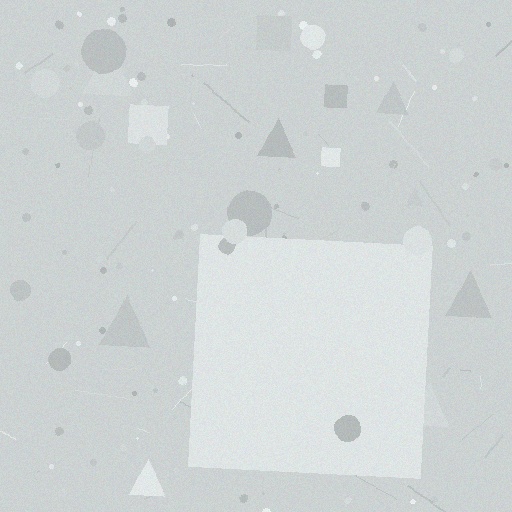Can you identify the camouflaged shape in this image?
The camouflaged shape is a square.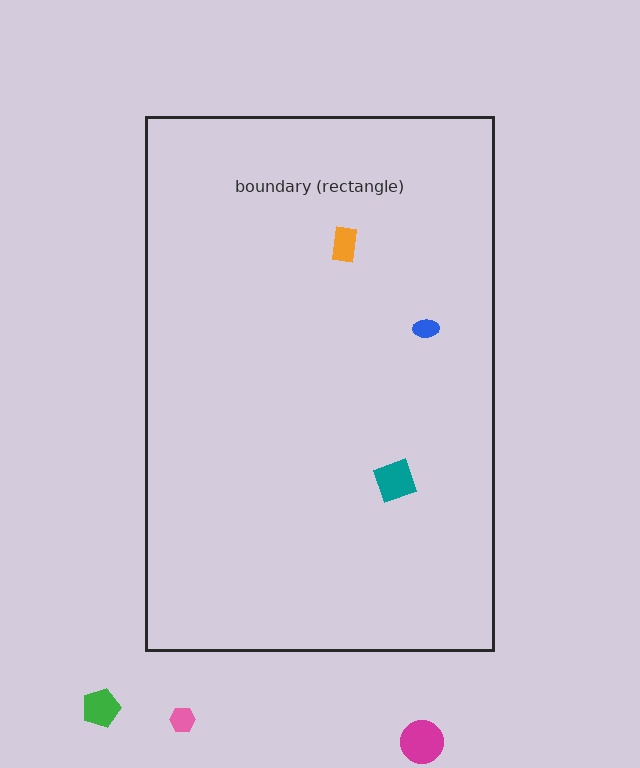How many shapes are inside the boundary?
3 inside, 3 outside.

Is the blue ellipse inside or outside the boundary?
Inside.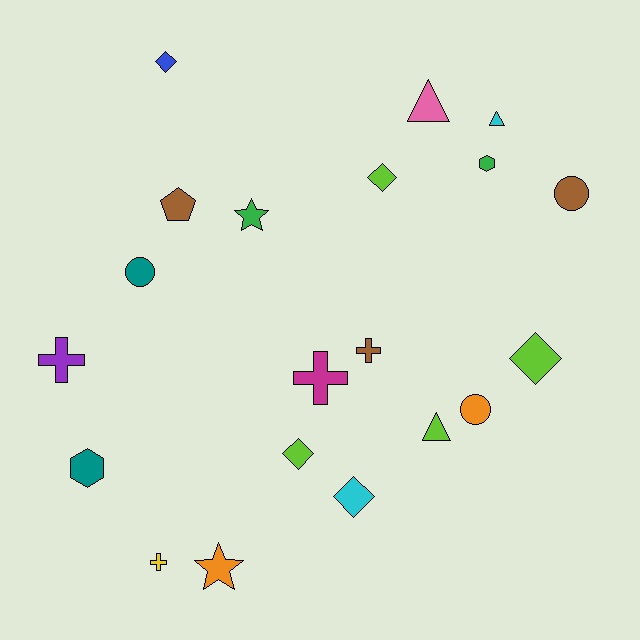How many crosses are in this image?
There are 4 crosses.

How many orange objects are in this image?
There are 2 orange objects.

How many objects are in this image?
There are 20 objects.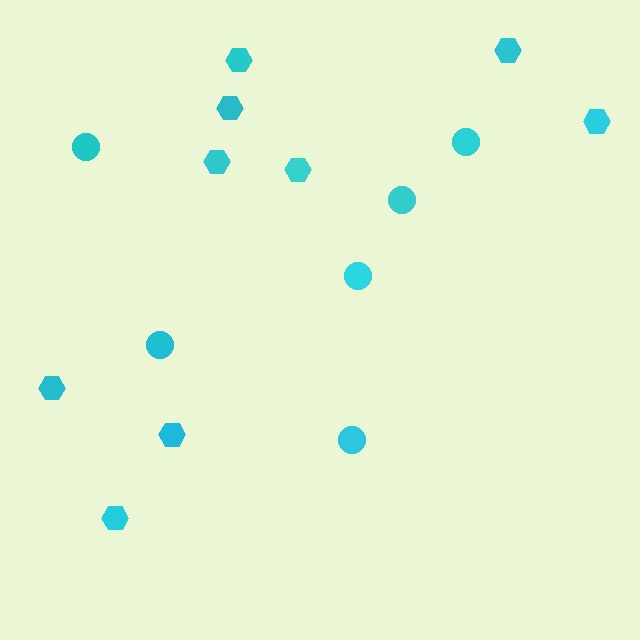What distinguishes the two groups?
There are 2 groups: one group of circles (6) and one group of hexagons (9).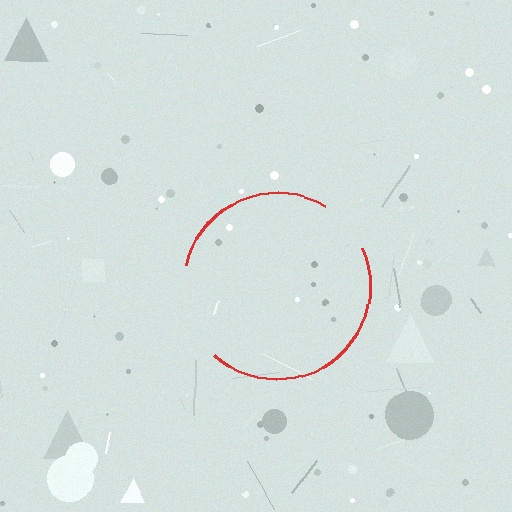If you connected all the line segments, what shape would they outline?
They would outline a circle.